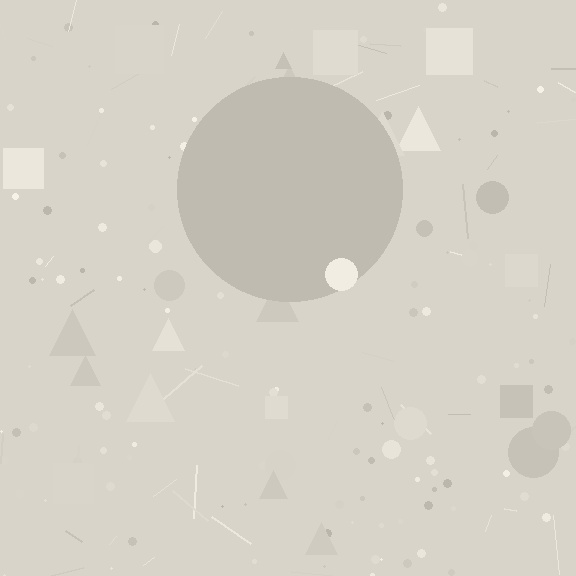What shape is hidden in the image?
A circle is hidden in the image.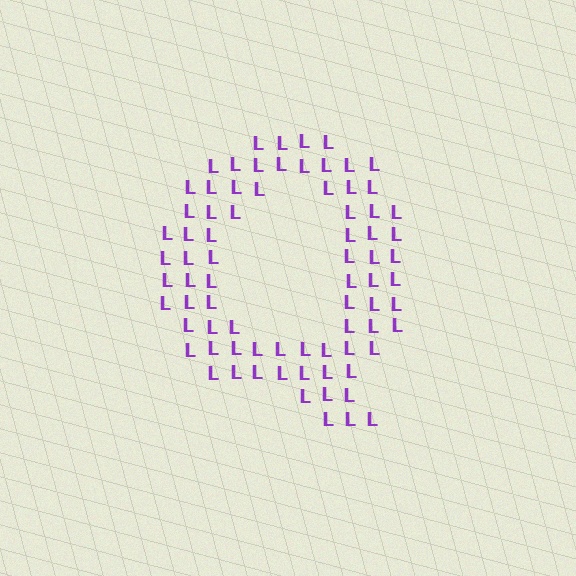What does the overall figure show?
The overall figure shows the letter Q.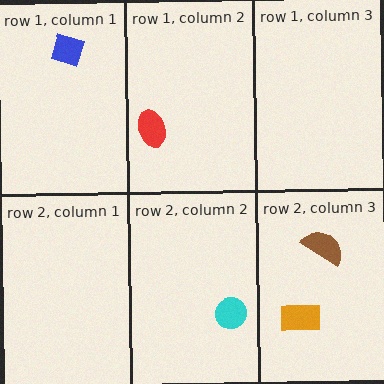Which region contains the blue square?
The row 1, column 1 region.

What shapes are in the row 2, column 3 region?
The brown semicircle, the orange rectangle.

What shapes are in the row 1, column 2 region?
The red ellipse.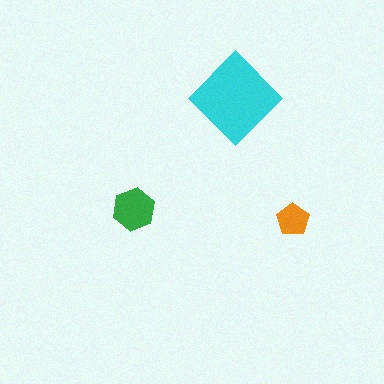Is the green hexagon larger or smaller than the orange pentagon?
Larger.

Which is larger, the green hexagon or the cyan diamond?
The cyan diamond.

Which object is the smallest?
The orange pentagon.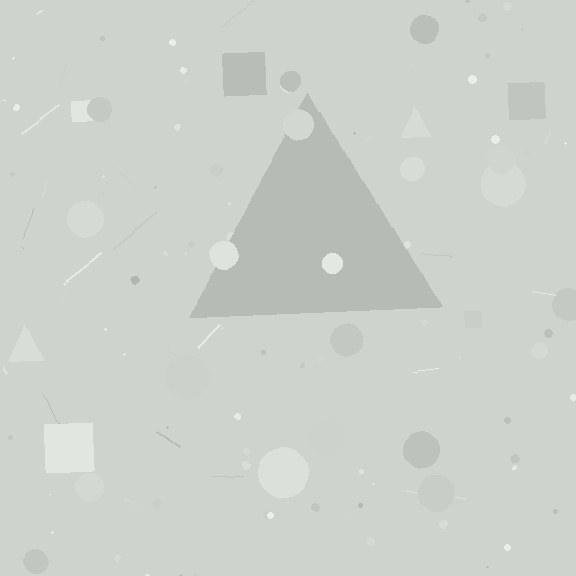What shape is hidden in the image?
A triangle is hidden in the image.